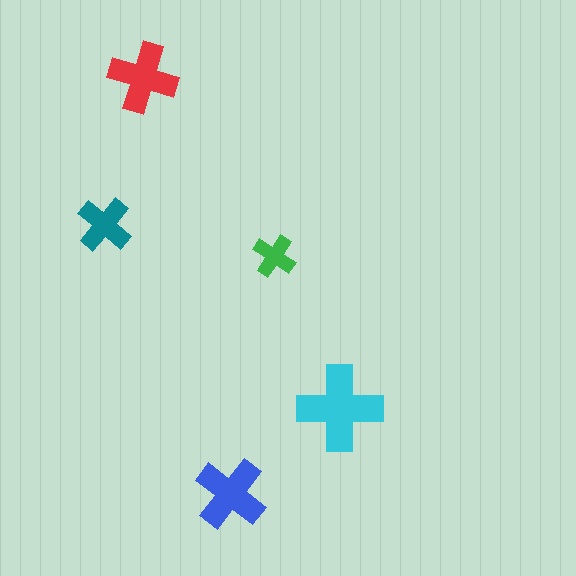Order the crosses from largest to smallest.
the cyan one, the blue one, the red one, the teal one, the green one.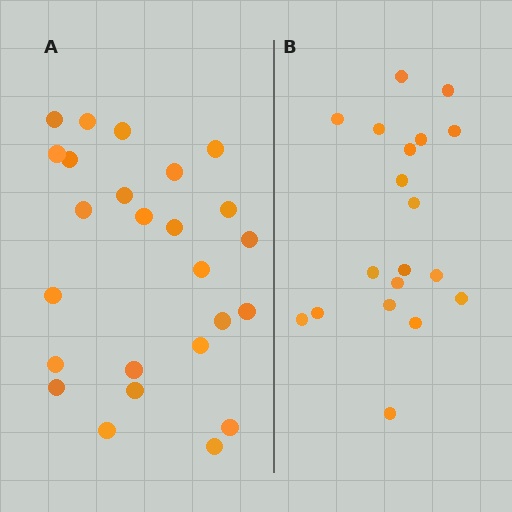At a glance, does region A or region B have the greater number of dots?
Region A (the left region) has more dots.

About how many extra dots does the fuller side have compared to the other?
Region A has about 6 more dots than region B.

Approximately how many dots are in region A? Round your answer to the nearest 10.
About 20 dots. (The exact count is 25, which rounds to 20.)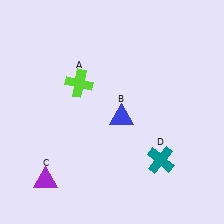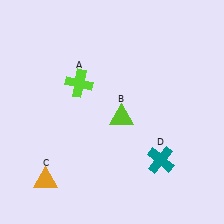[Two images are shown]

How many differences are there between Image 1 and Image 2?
There are 2 differences between the two images.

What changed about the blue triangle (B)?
In Image 1, B is blue. In Image 2, it changed to lime.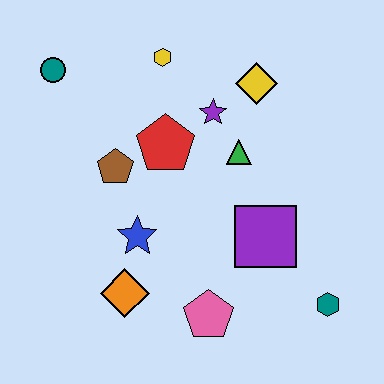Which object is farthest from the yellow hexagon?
The teal hexagon is farthest from the yellow hexagon.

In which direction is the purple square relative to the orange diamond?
The purple square is to the right of the orange diamond.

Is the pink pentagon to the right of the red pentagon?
Yes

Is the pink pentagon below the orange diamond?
Yes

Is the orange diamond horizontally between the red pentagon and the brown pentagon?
Yes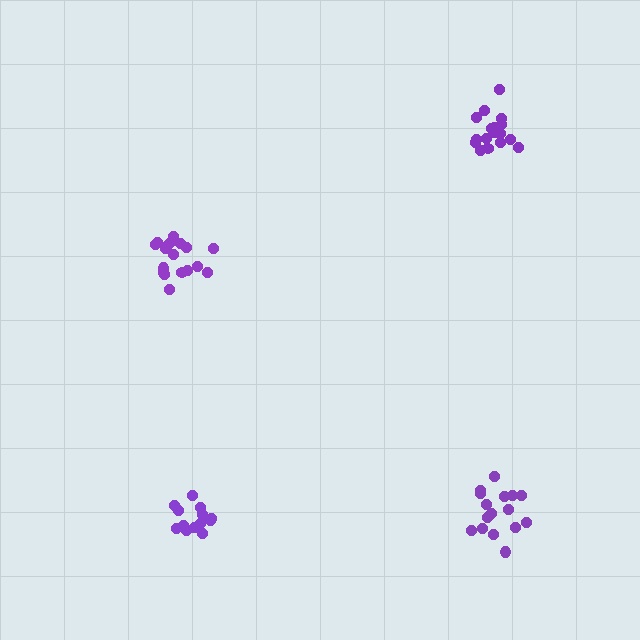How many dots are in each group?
Group 1: 16 dots, Group 2: 18 dots, Group 3: 17 dots, Group 4: 13 dots (64 total).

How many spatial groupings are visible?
There are 4 spatial groupings.